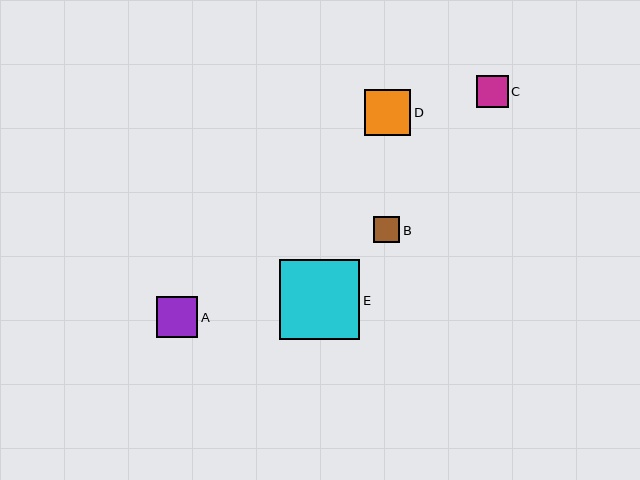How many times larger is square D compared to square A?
Square D is approximately 1.1 times the size of square A.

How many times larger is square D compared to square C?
Square D is approximately 1.4 times the size of square C.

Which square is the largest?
Square E is the largest with a size of approximately 80 pixels.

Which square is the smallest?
Square B is the smallest with a size of approximately 27 pixels.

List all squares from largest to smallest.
From largest to smallest: E, D, A, C, B.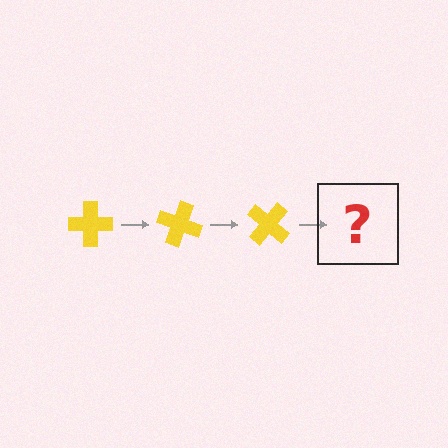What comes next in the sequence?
The next element should be a yellow cross rotated 60 degrees.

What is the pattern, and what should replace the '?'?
The pattern is that the cross rotates 20 degrees each step. The '?' should be a yellow cross rotated 60 degrees.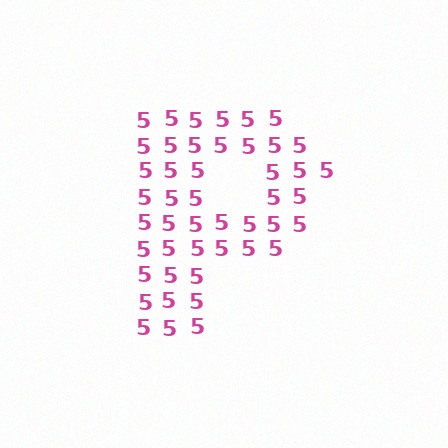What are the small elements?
The small elements are digit 5's.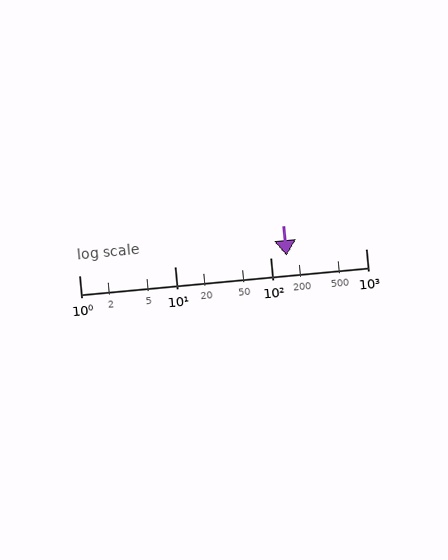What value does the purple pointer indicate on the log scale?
The pointer indicates approximately 150.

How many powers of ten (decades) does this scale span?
The scale spans 3 decades, from 1 to 1000.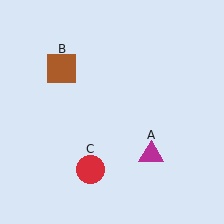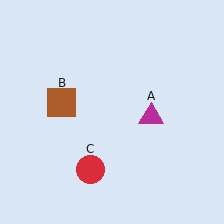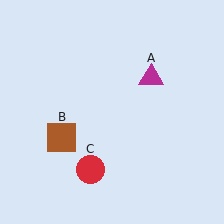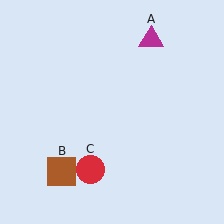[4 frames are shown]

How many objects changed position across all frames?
2 objects changed position: magenta triangle (object A), brown square (object B).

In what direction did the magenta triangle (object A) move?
The magenta triangle (object A) moved up.